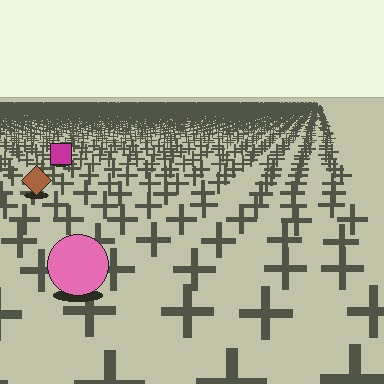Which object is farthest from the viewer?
The magenta square is farthest from the viewer. It appears smaller and the ground texture around it is denser.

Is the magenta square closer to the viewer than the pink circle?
No. The pink circle is closer — you can tell from the texture gradient: the ground texture is coarser near it.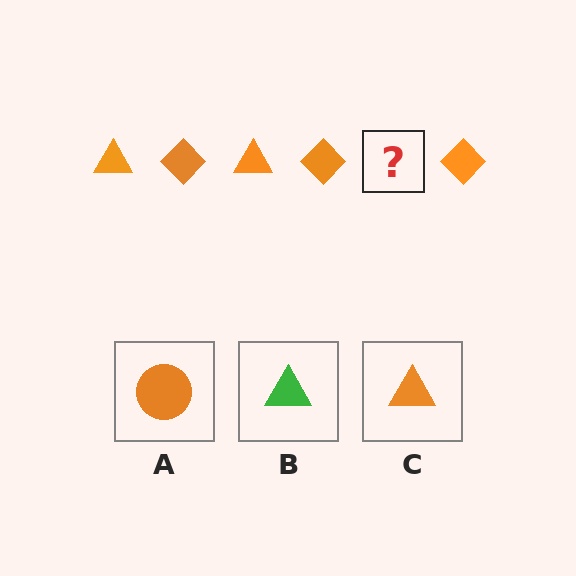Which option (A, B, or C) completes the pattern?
C.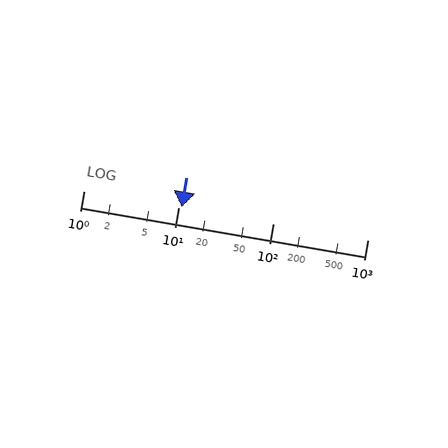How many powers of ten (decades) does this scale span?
The scale spans 3 decades, from 1 to 1000.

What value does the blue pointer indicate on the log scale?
The pointer indicates approximately 11.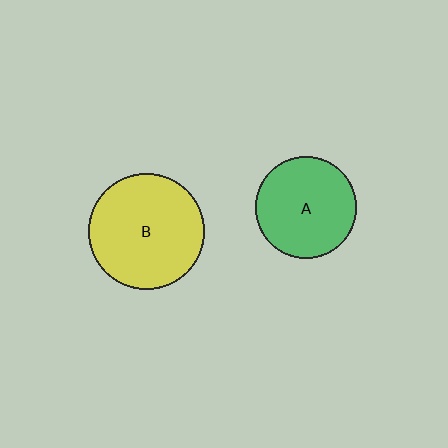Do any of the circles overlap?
No, none of the circles overlap.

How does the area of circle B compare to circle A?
Approximately 1.3 times.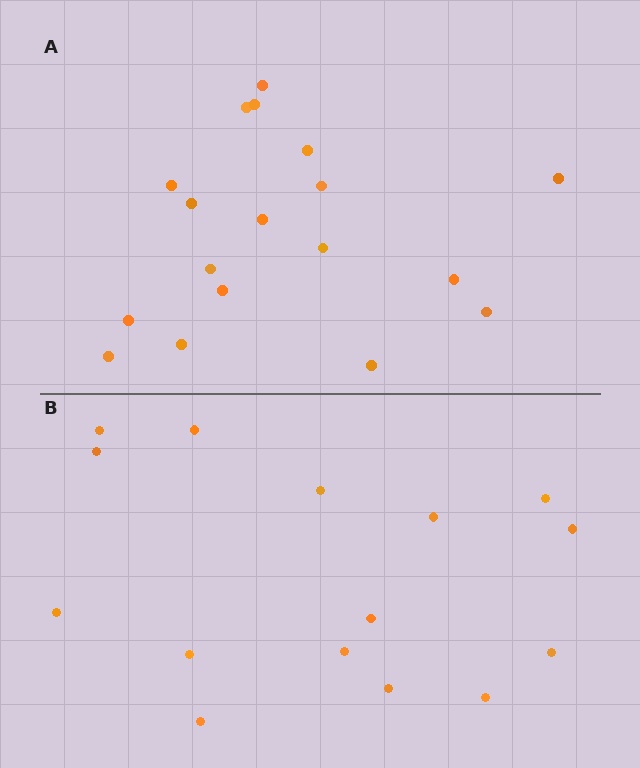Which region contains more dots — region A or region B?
Region A (the top region) has more dots.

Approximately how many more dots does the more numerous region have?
Region A has just a few more — roughly 2 or 3 more dots than region B.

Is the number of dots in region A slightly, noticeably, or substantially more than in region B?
Region A has only slightly more — the two regions are fairly close. The ratio is roughly 1.2 to 1.